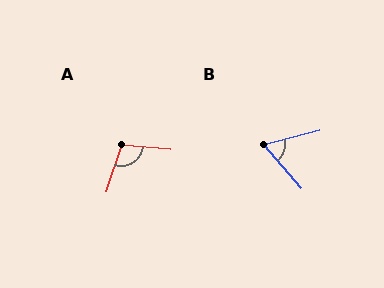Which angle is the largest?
A, at approximately 102 degrees.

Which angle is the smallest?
B, at approximately 64 degrees.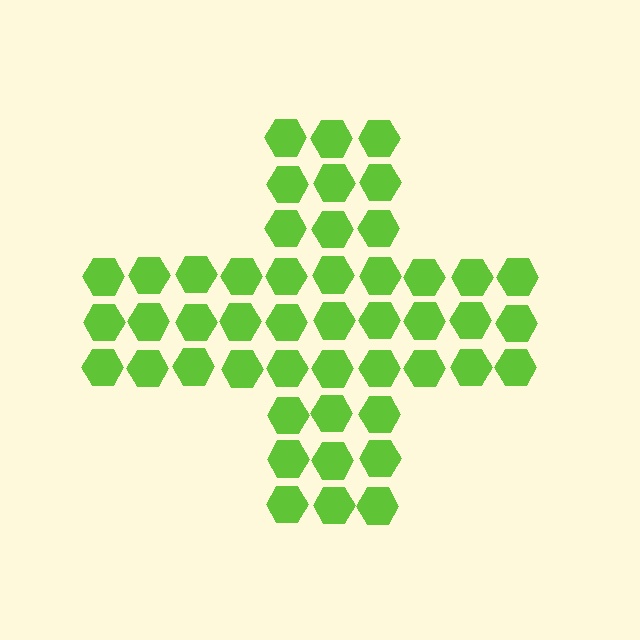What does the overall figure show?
The overall figure shows a cross.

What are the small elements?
The small elements are hexagons.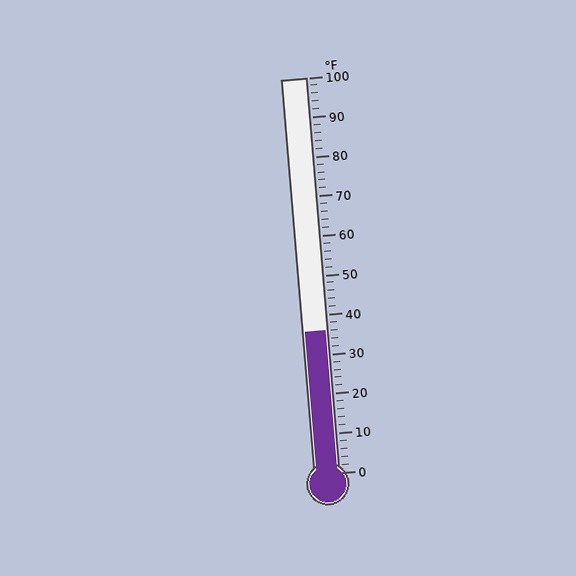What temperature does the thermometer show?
The thermometer shows approximately 36°F.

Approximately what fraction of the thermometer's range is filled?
The thermometer is filled to approximately 35% of its range.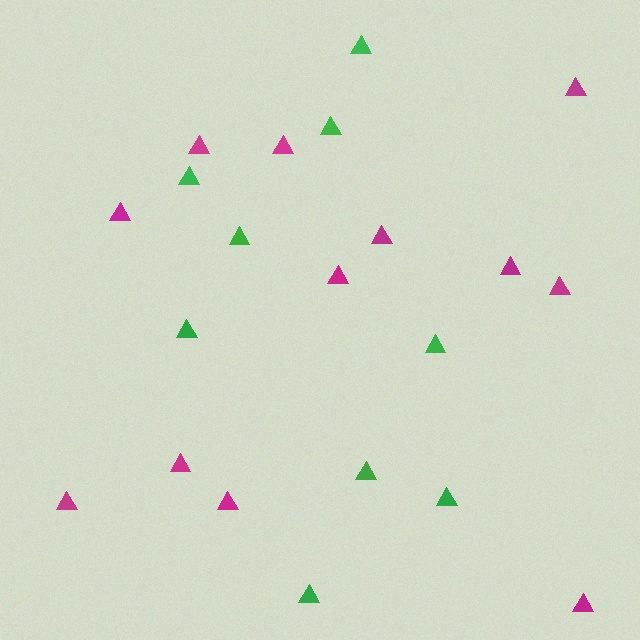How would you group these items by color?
There are 2 groups: one group of magenta triangles (12) and one group of green triangles (9).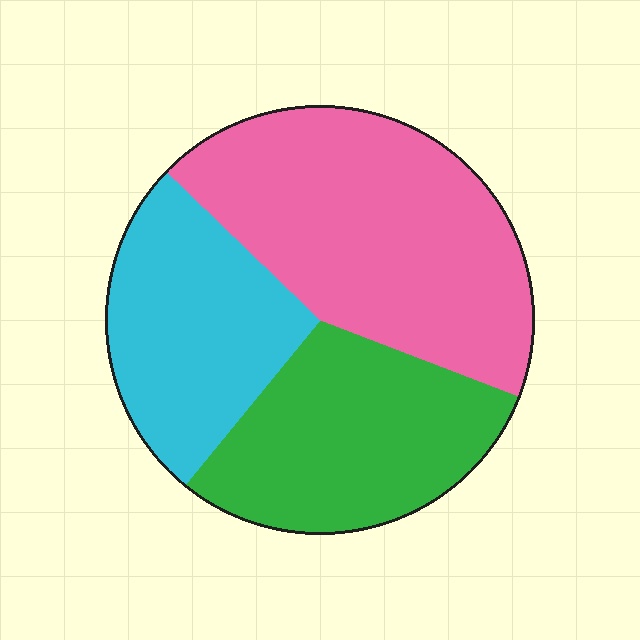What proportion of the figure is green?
Green takes up between a quarter and a half of the figure.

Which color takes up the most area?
Pink, at roughly 45%.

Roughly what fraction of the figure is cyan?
Cyan covers 26% of the figure.